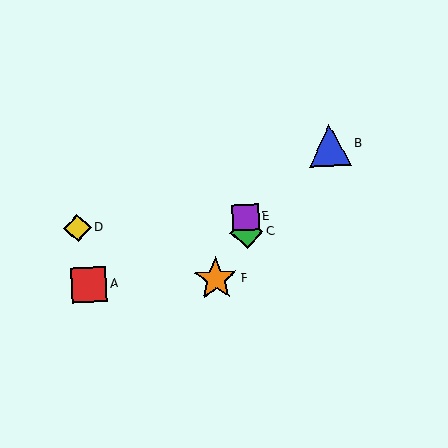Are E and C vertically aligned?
Yes, both are at x≈246.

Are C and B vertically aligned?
No, C is at x≈246 and B is at x≈330.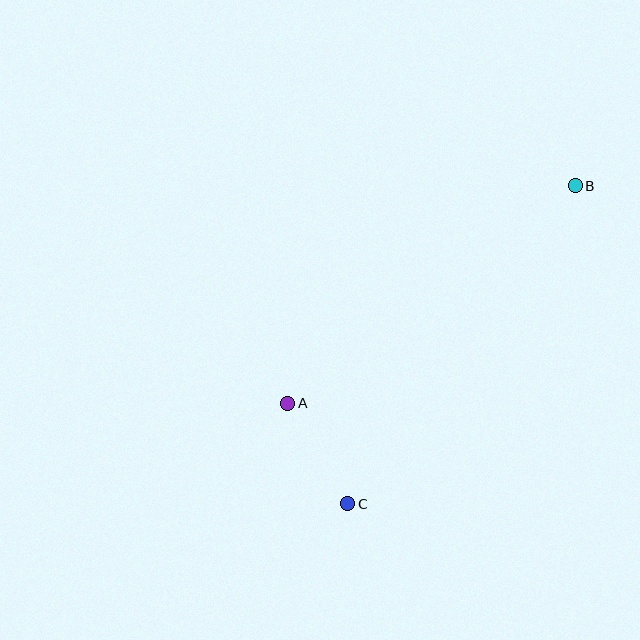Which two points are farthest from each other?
Points B and C are farthest from each other.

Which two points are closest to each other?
Points A and C are closest to each other.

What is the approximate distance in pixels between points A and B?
The distance between A and B is approximately 360 pixels.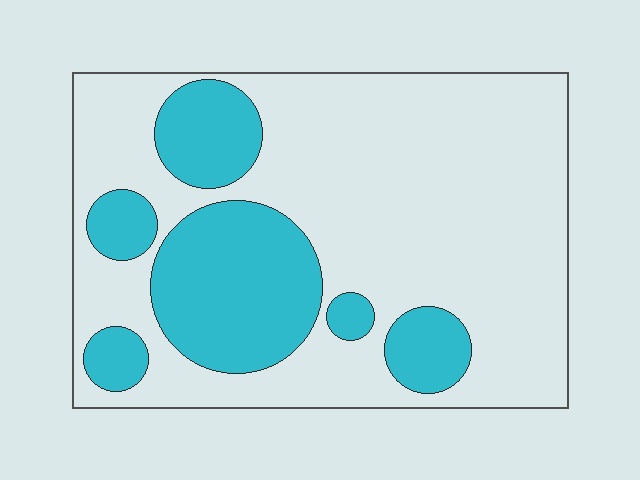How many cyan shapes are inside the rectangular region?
6.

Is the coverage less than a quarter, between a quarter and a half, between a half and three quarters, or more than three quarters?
Between a quarter and a half.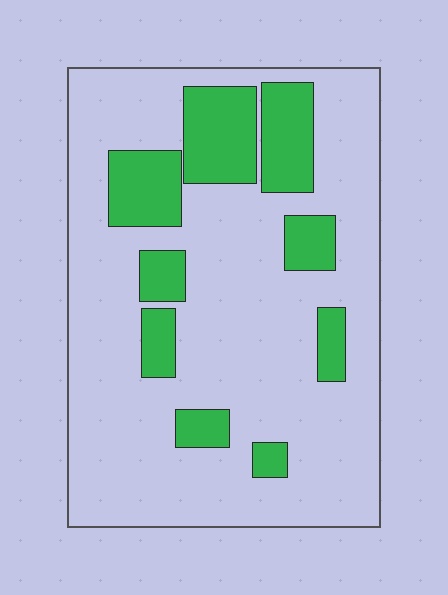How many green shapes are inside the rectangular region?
9.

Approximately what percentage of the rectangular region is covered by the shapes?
Approximately 20%.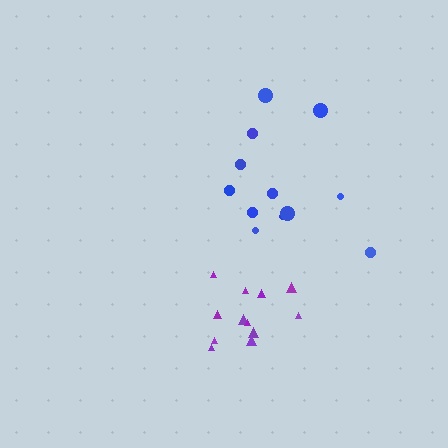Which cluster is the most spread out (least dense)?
Blue.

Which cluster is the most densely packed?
Purple.